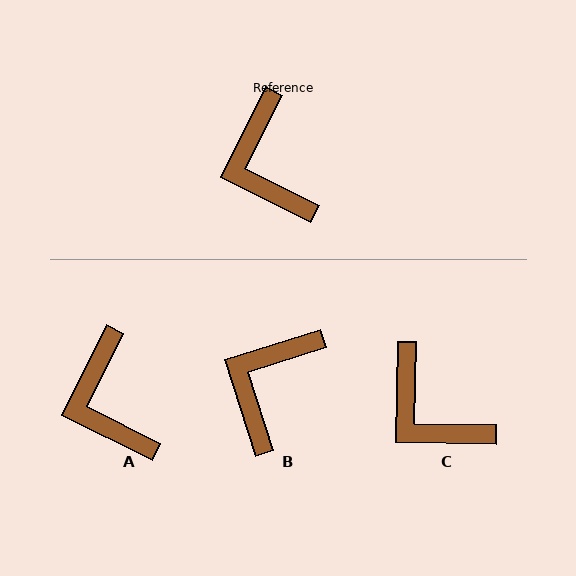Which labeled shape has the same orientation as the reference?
A.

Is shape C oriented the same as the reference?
No, it is off by about 25 degrees.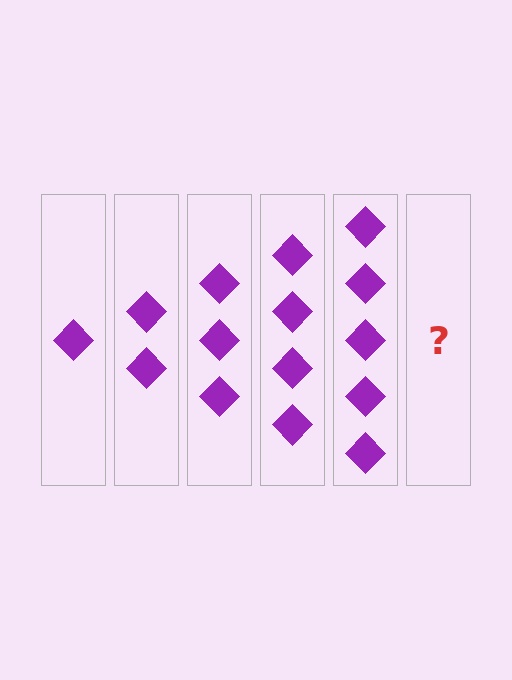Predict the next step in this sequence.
The next step is 6 diamonds.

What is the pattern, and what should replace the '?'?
The pattern is that each step adds one more diamond. The '?' should be 6 diamonds.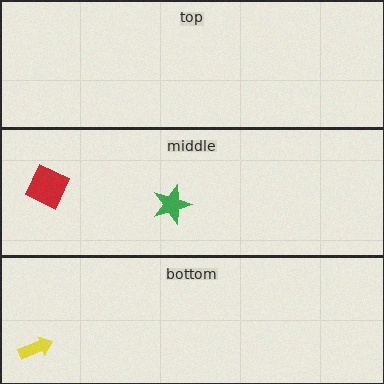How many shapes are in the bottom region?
1.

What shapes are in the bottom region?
The yellow arrow.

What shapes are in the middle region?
The green star, the red square.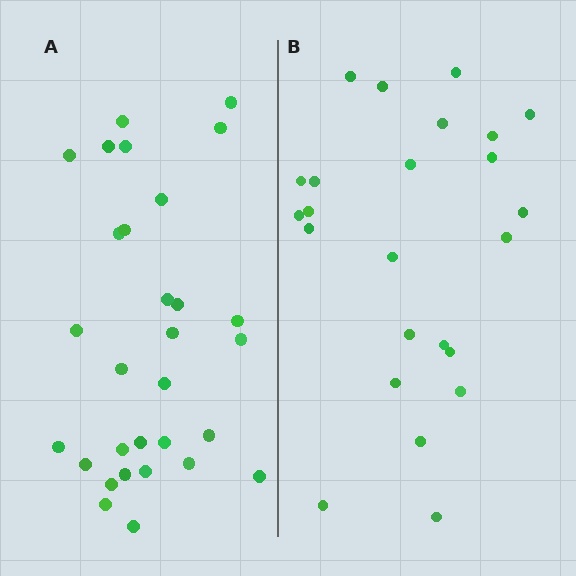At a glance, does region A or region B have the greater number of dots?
Region A (the left region) has more dots.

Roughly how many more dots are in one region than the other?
Region A has about 6 more dots than region B.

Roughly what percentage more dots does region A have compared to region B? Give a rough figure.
About 25% more.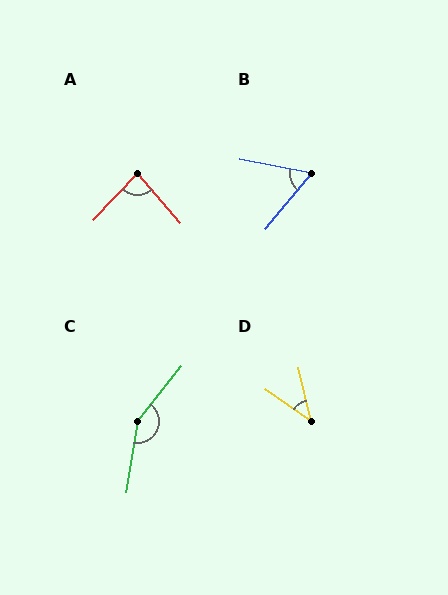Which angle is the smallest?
D, at approximately 42 degrees.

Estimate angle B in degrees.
Approximately 61 degrees.